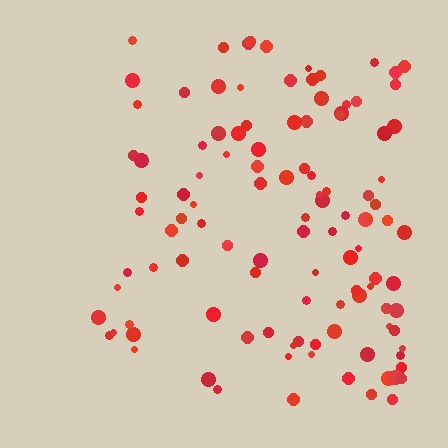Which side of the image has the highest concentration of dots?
The right.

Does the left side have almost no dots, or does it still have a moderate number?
Still a moderate number, just noticeably fewer than the right.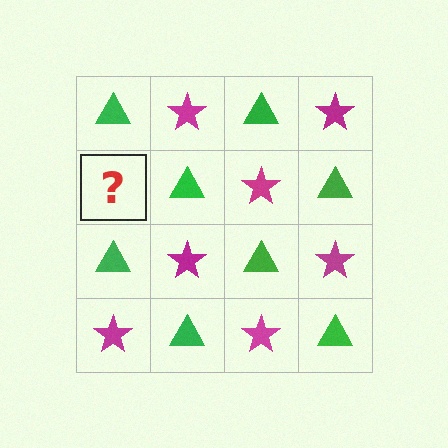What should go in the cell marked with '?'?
The missing cell should contain a magenta star.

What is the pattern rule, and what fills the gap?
The rule is that it alternates green triangle and magenta star in a checkerboard pattern. The gap should be filled with a magenta star.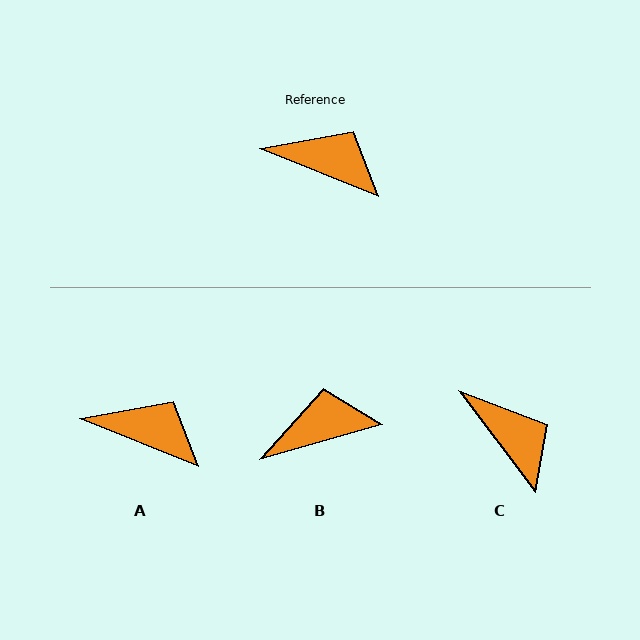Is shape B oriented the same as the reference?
No, it is off by about 38 degrees.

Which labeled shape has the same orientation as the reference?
A.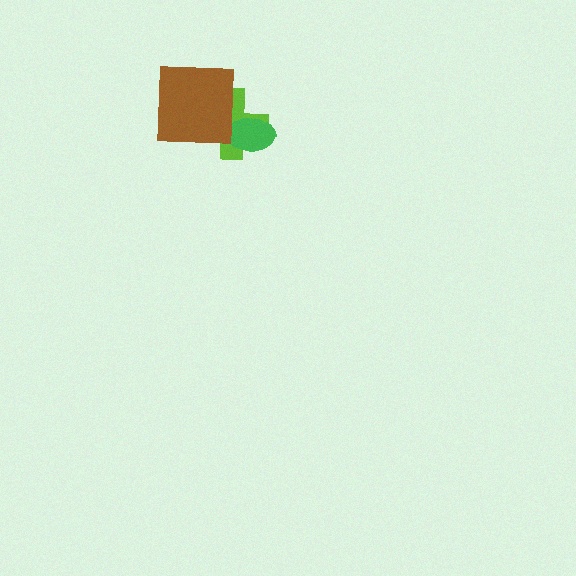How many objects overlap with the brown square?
1 object overlaps with the brown square.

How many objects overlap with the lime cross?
2 objects overlap with the lime cross.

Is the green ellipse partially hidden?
No, no other shape covers it.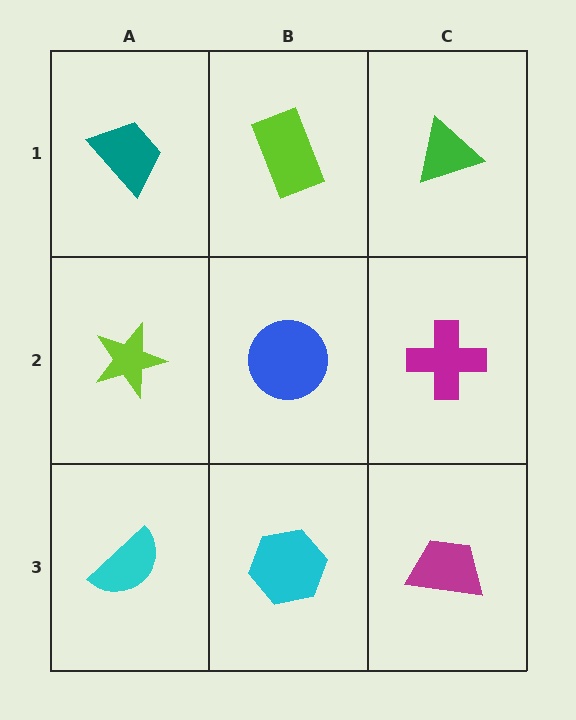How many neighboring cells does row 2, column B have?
4.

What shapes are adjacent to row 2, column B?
A lime rectangle (row 1, column B), a cyan hexagon (row 3, column B), a lime star (row 2, column A), a magenta cross (row 2, column C).